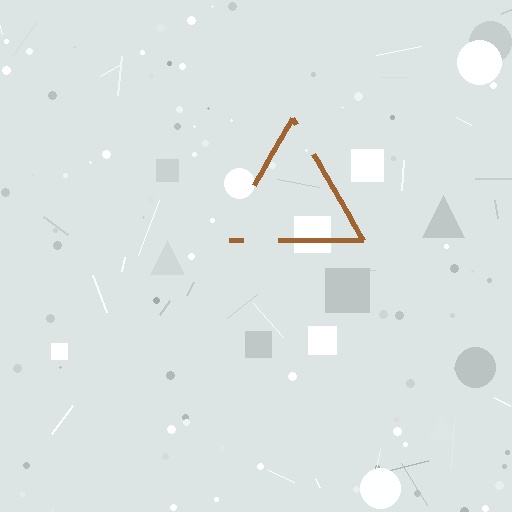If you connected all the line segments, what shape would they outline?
They would outline a triangle.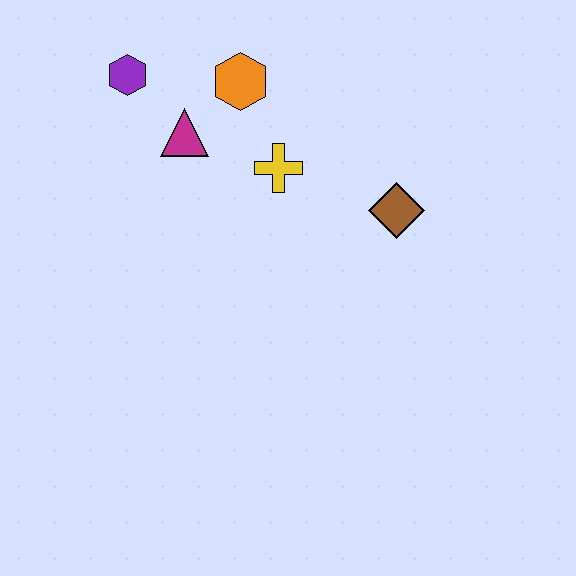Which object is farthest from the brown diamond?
The purple hexagon is farthest from the brown diamond.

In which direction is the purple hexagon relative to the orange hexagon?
The purple hexagon is to the left of the orange hexagon.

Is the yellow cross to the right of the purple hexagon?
Yes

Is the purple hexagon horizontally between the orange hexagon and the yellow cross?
No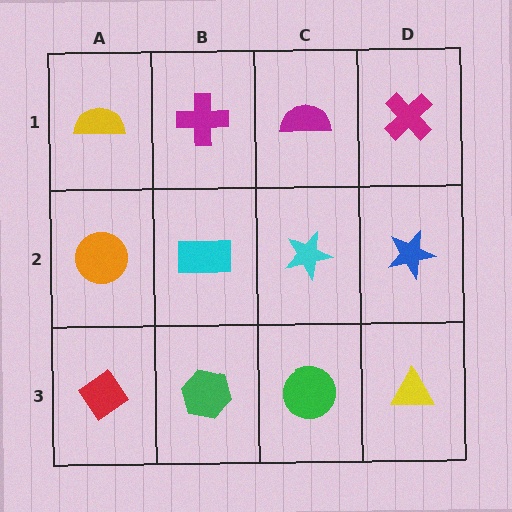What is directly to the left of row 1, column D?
A magenta semicircle.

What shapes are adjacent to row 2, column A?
A yellow semicircle (row 1, column A), a red diamond (row 3, column A), a cyan rectangle (row 2, column B).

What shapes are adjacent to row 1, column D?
A blue star (row 2, column D), a magenta semicircle (row 1, column C).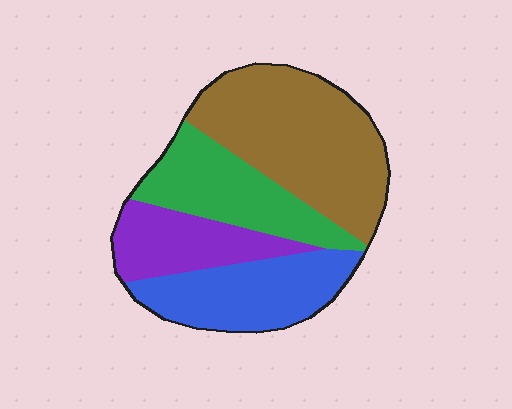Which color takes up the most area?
Brown, at roughly 40%.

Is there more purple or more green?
Green.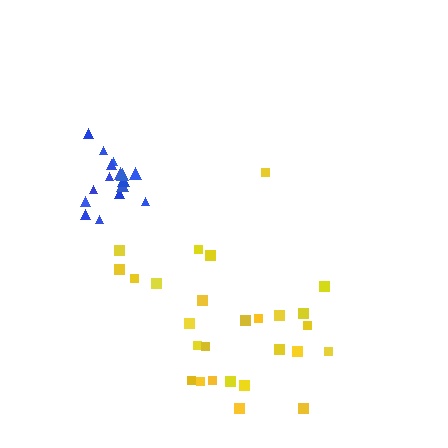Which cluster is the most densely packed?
Blue.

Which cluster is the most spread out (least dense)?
Yellow.